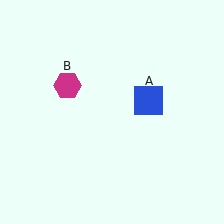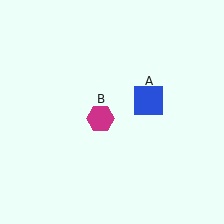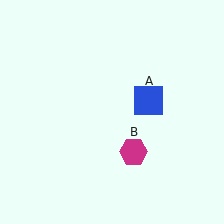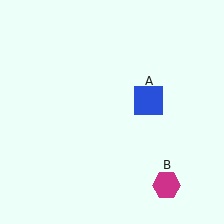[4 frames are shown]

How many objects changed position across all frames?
1 object changed position: magenta hexagon (object B).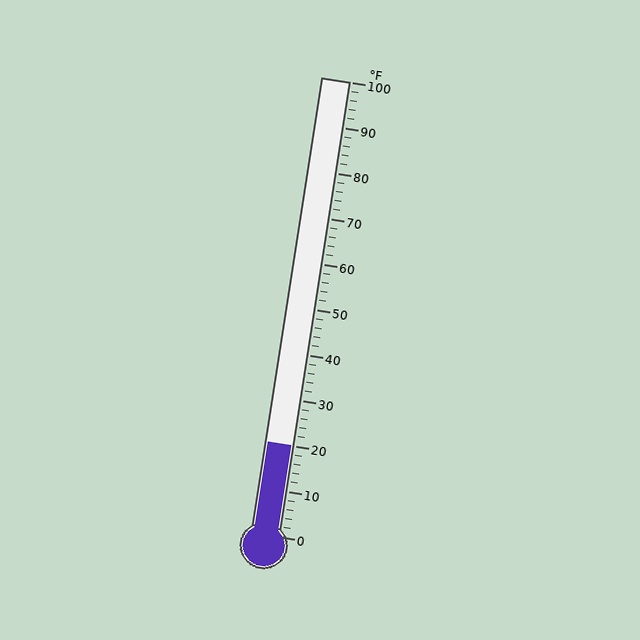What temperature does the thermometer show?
The thermometer shows approximately 20°F.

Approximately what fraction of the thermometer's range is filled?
The thermometer is filled to approximately 20% of its range.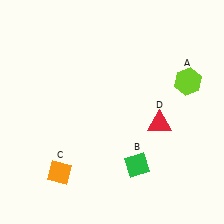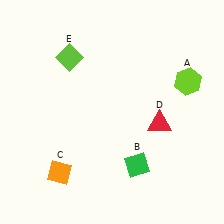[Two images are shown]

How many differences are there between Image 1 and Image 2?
There is 1 difference between the two images.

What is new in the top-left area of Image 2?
A lime diamond (E) was added in the top-left area of Image 2.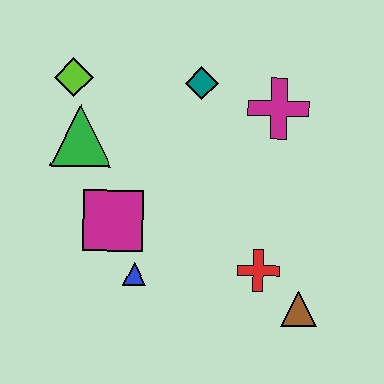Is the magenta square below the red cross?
No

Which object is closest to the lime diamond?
The green triangle is closest to the lime diamond.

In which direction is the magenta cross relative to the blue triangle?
The magenta cross is above the blue triangle.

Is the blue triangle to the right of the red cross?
No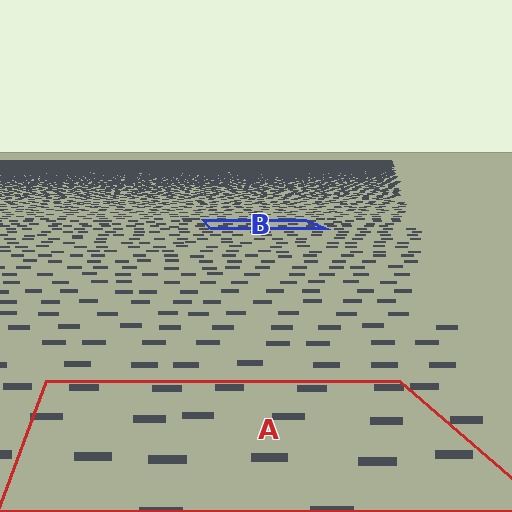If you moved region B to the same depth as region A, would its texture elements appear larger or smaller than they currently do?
They would appear larger. At a closer depth, the same texture elements are projected at a bigger on-screen size.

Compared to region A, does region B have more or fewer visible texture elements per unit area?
Region B has more texture elements per unit area — they are packed more densely because it is farther away.